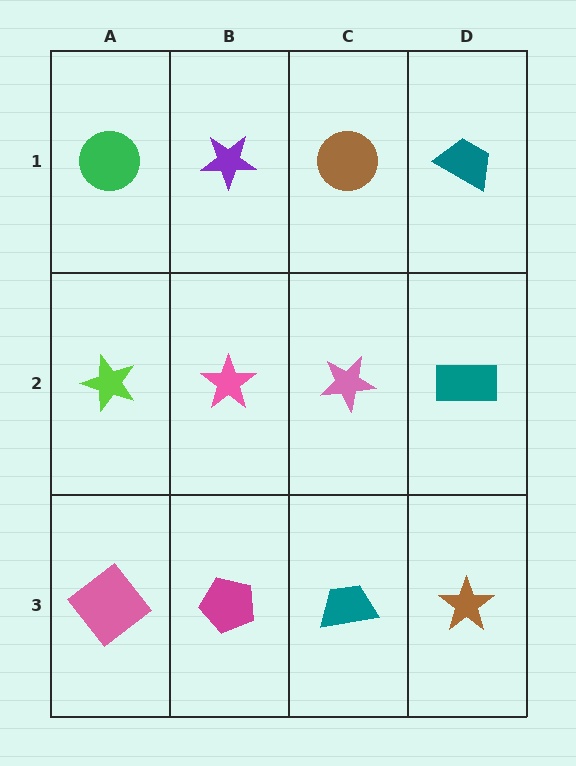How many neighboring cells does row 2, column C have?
4.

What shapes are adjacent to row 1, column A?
A lime star (row 2, column A), a purple star (row 1, column B).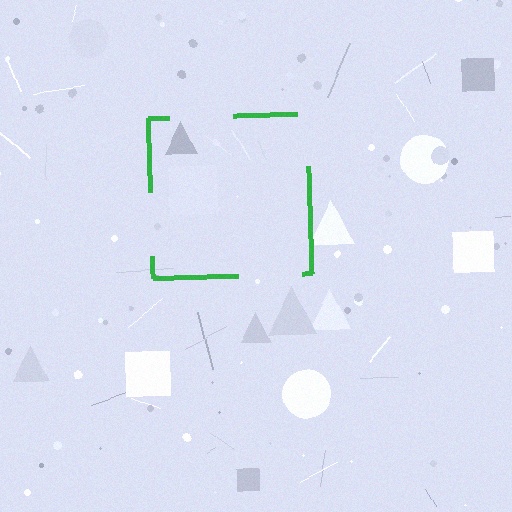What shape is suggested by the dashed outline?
The dashed outline suggests a square.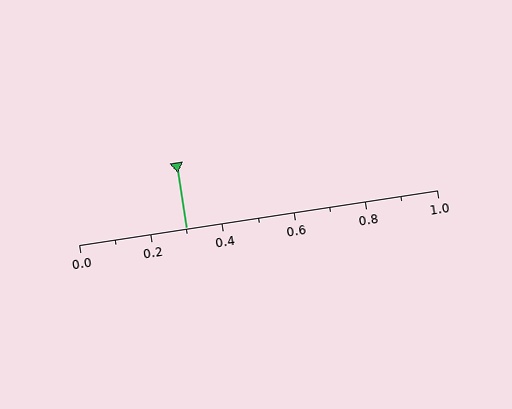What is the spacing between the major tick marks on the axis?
The major ticks are spaced 0.2 apart.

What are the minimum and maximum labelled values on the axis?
The axis runs from 0.0 to 1.0.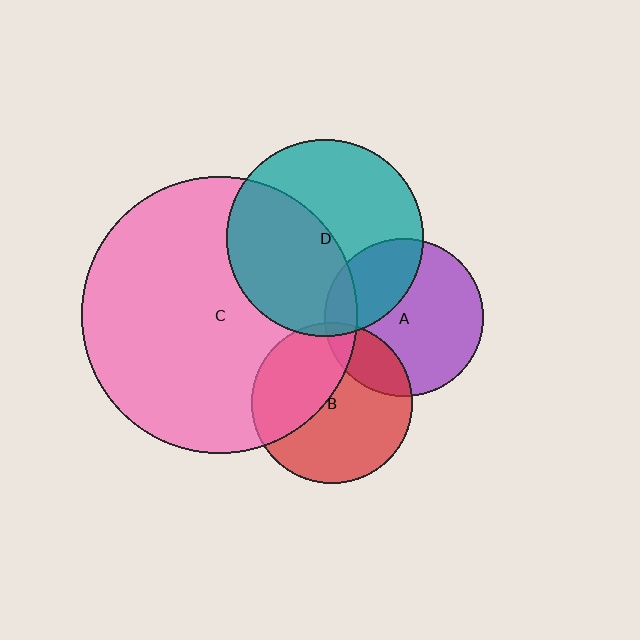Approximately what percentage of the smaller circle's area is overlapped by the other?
Approximately 5%.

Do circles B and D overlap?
Yes.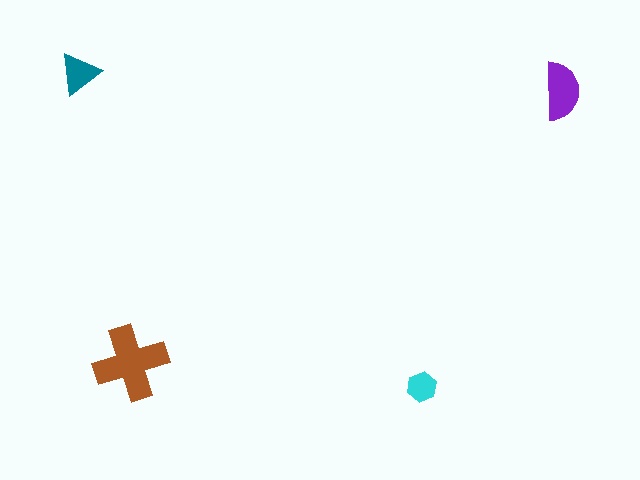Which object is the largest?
The brown cross.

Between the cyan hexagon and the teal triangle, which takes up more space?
The teal triangle.